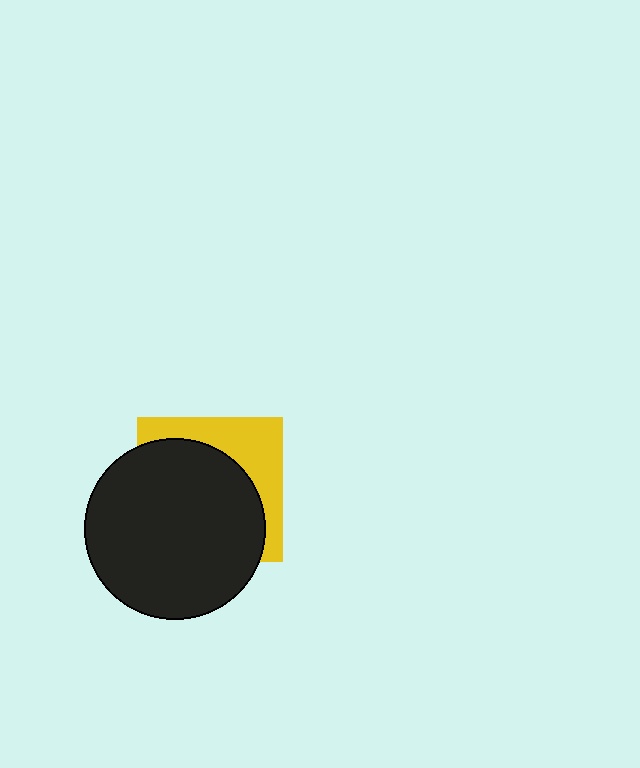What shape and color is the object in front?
The object in front is a black circle.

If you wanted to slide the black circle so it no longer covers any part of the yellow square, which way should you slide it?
Slide it toward the lower-left — that is the most direct way to separate the two shapes.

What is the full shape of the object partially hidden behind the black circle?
The partially hidden object is a yellow square.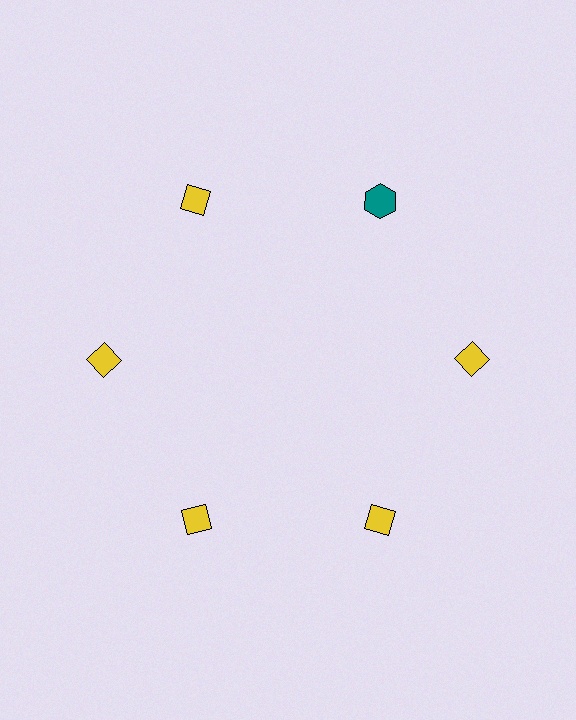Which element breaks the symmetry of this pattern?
The teal hexagon at roughly the 1 o'clock position breaks the symmetry. All other shapes are yellow diamonds.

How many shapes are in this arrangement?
There are 6 shapes arranged in a ring pattern.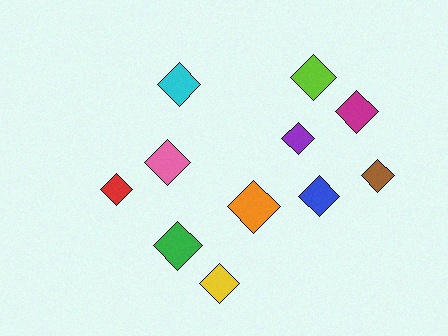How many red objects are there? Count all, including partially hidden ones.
There is 1 red object.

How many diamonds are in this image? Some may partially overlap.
There are 11 diamonds.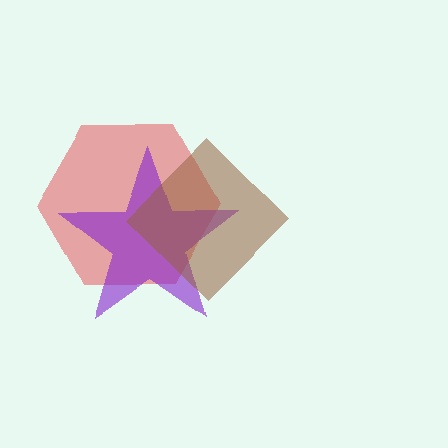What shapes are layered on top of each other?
The layered shapes are: a red hexagon, a purple star, a brown diamond.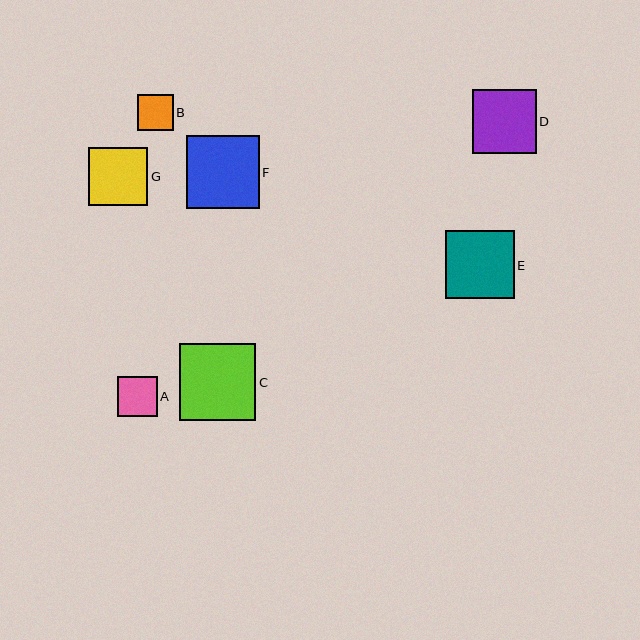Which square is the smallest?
Square B is the smallest with a size of approximately 36 pixels.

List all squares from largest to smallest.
From largest to smallest: C, F, E, D, G, A, B.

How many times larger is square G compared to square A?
Square G is approximately 1.5 times the size of square A.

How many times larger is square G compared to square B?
Square G is approximately 1.6 times the size of square B.